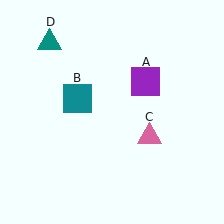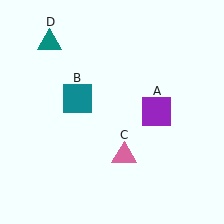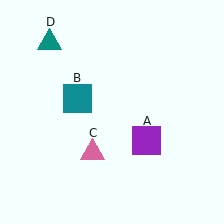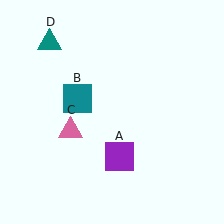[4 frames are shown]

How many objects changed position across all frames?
2 objects changed position: purple square (object A), pink triangle (object C).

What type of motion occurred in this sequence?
The purple square (object A), pink triangle (object C) rotated clockwise around the center of the scene.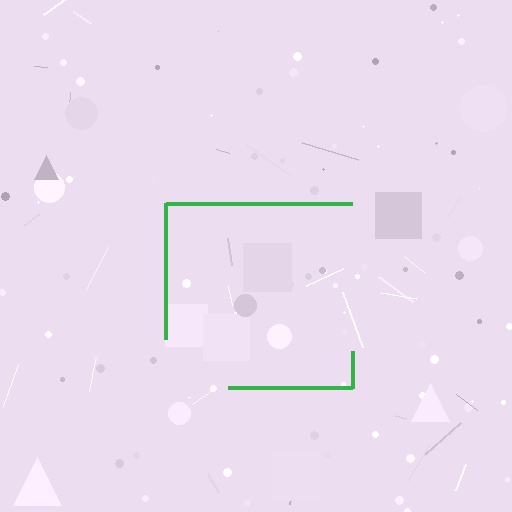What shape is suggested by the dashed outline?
The dashed outline suggests a square.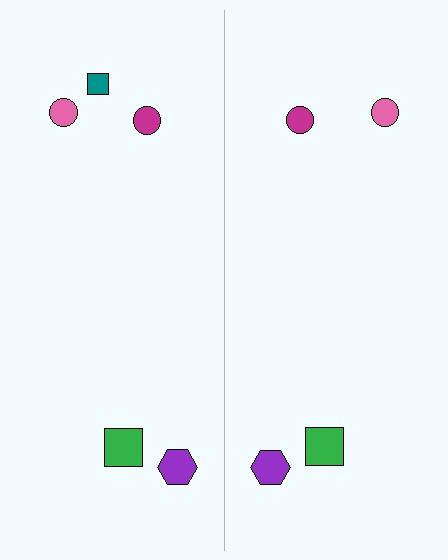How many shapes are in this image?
There are 9 shapes in this image.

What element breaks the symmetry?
A teal square is missing from the right side.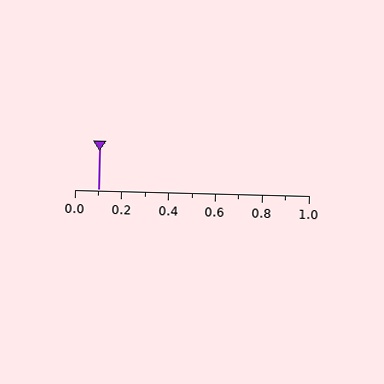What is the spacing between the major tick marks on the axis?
The major ticks are spaced 0.2 apart.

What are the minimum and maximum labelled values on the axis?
The axis runs from 0.0 to 1.0.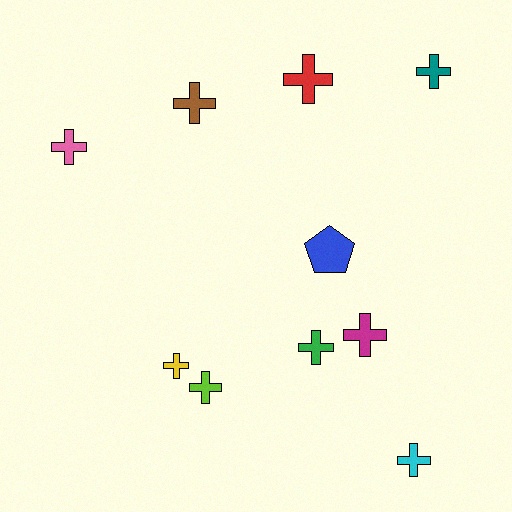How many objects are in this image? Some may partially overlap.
There are 10 objects.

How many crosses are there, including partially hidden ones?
There are 9 crosses.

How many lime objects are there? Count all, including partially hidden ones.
There is 1 lime object.